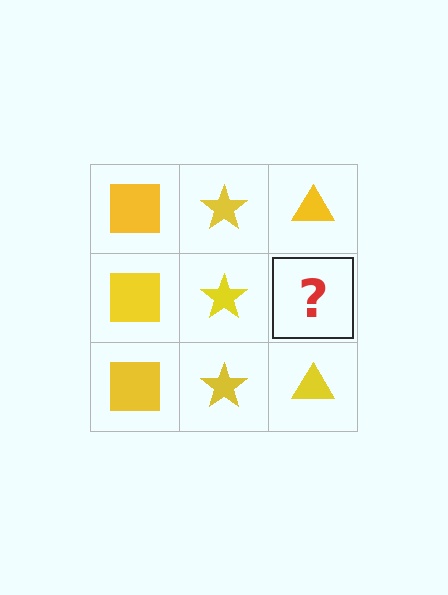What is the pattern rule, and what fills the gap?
The rule is that each column has a consistent shape. The gap should be filled with a yellow triangle.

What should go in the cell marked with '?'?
The missing cell should contain a yellow triangle.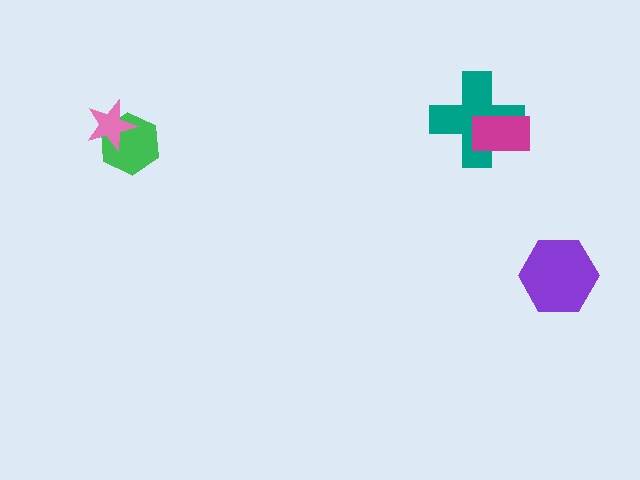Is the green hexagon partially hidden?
Yes, it is partially covered by another shape.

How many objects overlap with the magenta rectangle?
1 object overlaps with the magenta rectangle.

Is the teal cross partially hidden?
Yes, it is partially covered by another shape.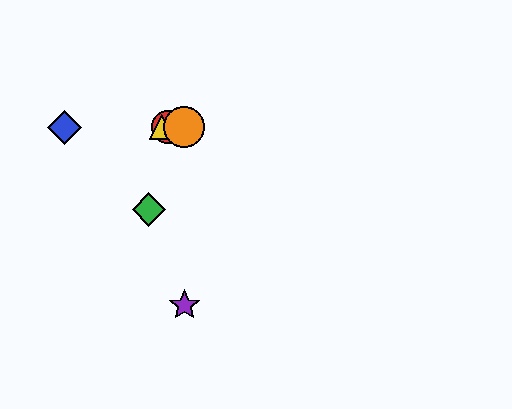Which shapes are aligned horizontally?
The red circle, the blue diamond, the yellow triangle, the orange circle are aligned horizontally.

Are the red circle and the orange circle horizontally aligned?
Yes, both are at y≈127.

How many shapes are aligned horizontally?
4 shapes (the red circle, the blue diamond, the yellow triangle, the orange circle) are aligned horizontally.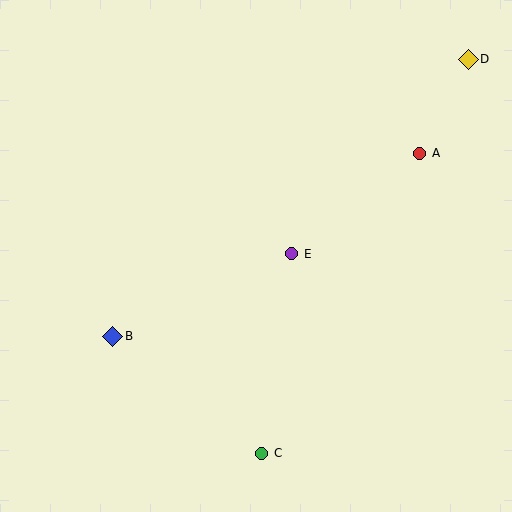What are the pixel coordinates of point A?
Point A is at (420, 153).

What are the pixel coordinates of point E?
Point E is at (292, 254).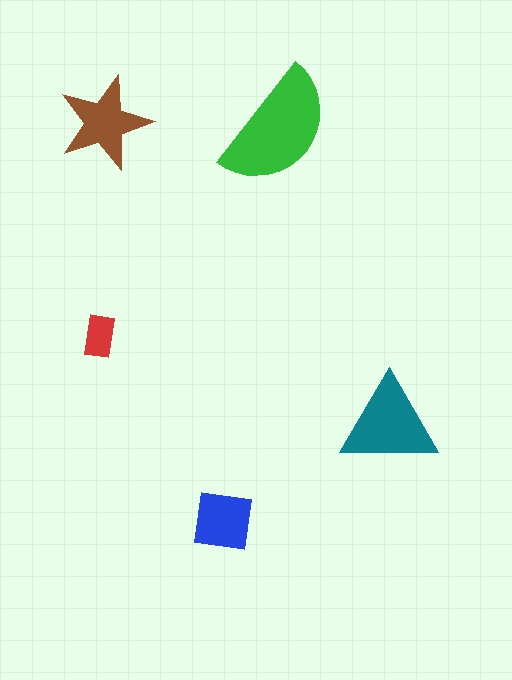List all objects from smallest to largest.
The red rectangle, the blue square, the brown star, the teal triangle, the green semicircle.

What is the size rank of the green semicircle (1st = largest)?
1st.